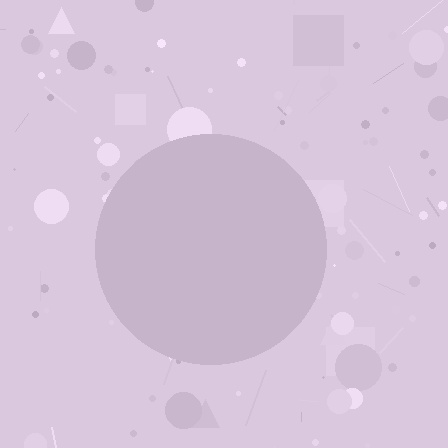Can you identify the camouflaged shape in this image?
The camouflaged shape is a circle.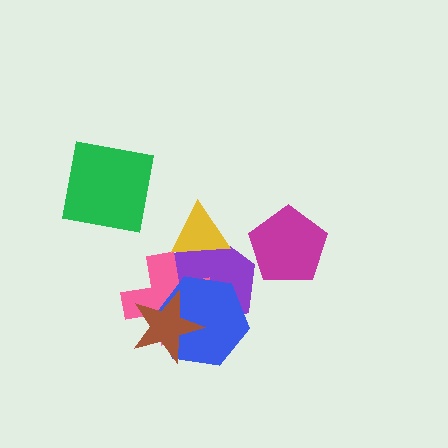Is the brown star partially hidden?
No, no other shape covers it.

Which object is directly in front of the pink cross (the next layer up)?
The blue hexagon is directly in front of the pink cross.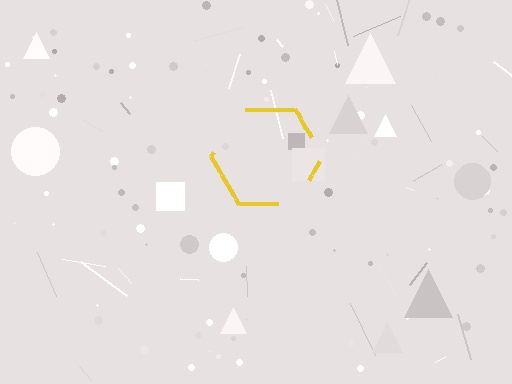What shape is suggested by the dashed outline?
The dashed outline suggests a hexagon.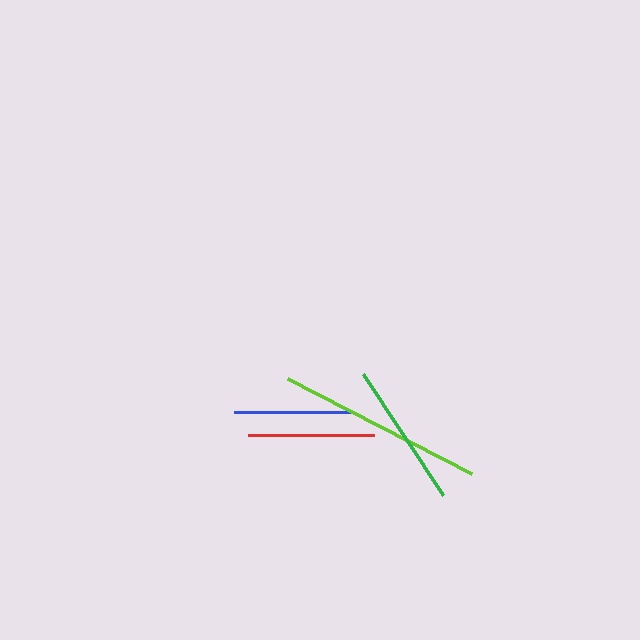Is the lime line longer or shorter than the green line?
The lime line is longer than the green line.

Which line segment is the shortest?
The blue line is the shortest at approximately 117 pixels.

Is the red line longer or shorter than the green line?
The green line is longer than the red line.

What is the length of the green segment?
The green segment is approximately 146 pixels long.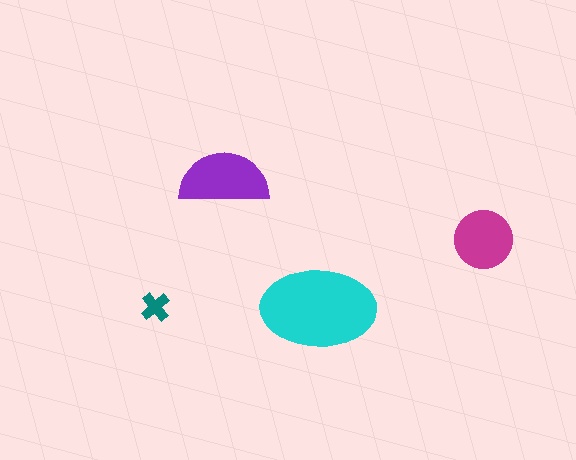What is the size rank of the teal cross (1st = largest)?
4th.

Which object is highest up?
The purple semicircle is topmost.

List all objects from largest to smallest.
The cyan ellipse, the purple semicircle, the magenta circle, the teal cross.